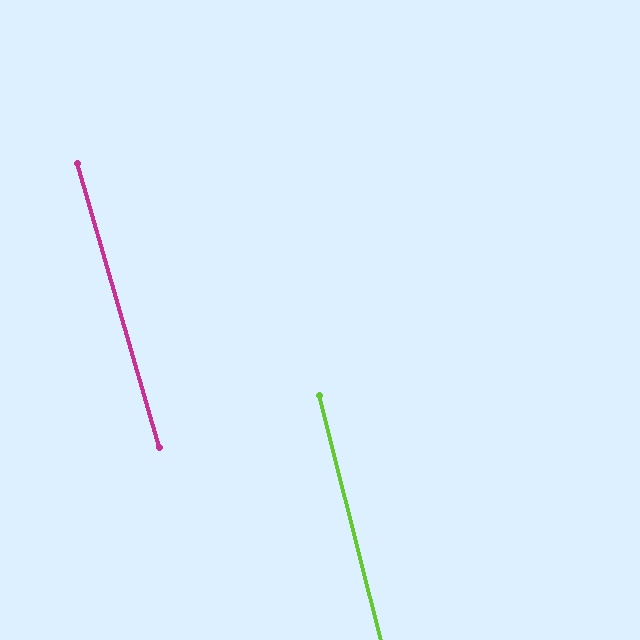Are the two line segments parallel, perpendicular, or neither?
Parallel — their directions differ by only 2.0°.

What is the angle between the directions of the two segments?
Approximately 2 degrees.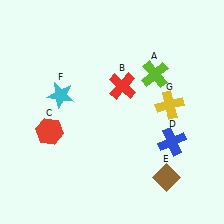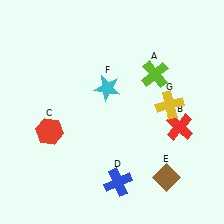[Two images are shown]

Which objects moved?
The objects that moved are: the red cross (B), the blue cross (D), the cyan star (F).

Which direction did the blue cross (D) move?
The blue cross (D) moved left.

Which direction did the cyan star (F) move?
The cyan star (F) moved right.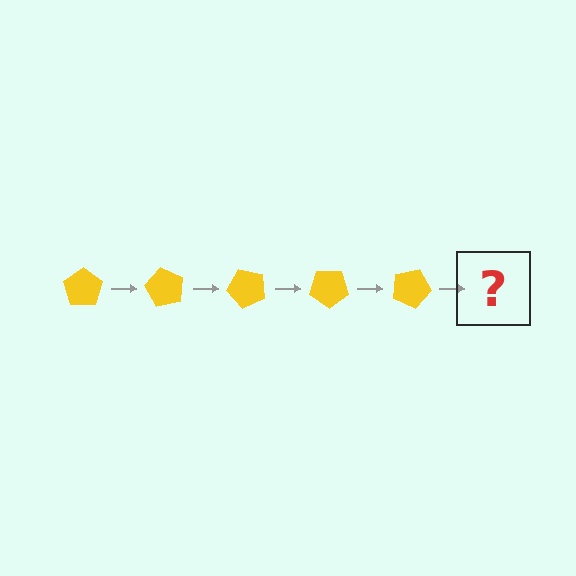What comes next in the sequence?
The next element should be a yellow pentagon rotated 300 degrees.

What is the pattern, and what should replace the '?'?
The pattern is that the pentagon rotates 60 degrees each step. The '?' should be a yellow pentagon rotated 300 degrees.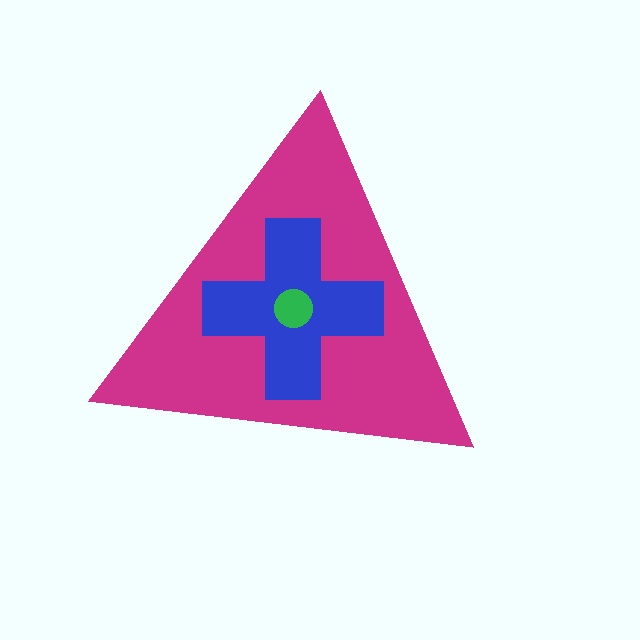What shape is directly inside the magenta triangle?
The blue cross.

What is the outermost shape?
The magenta triangle.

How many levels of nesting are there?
3.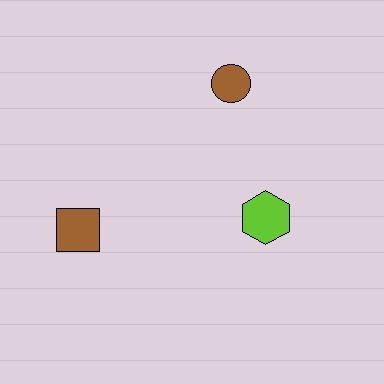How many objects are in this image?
There are 3 objects.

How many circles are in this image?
There is 1 circle.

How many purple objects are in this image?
There are no purple objects.